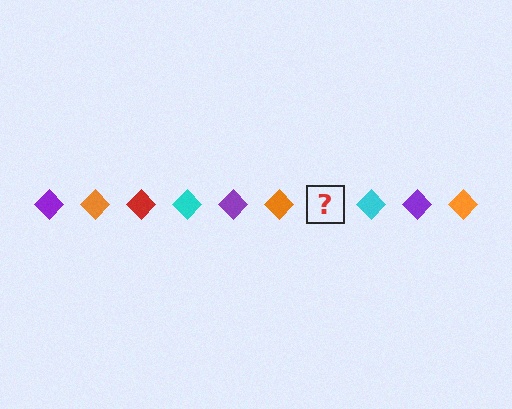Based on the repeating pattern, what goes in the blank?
The blank should be a red diamond.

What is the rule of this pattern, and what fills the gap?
The rule is that the pattern cycles through purple, orange, red, cyan diamonds. The gap should be filled with a red diamond.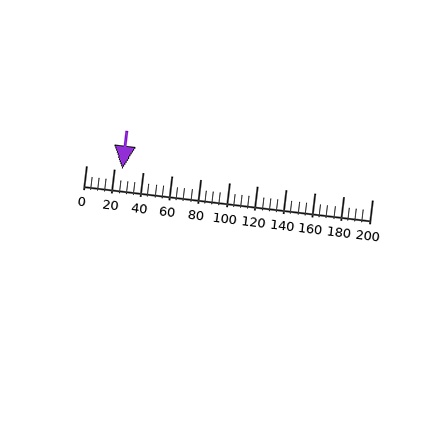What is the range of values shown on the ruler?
The ruler shows values from 0 to 200.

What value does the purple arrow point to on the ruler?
The purple arrow points to approximately 25.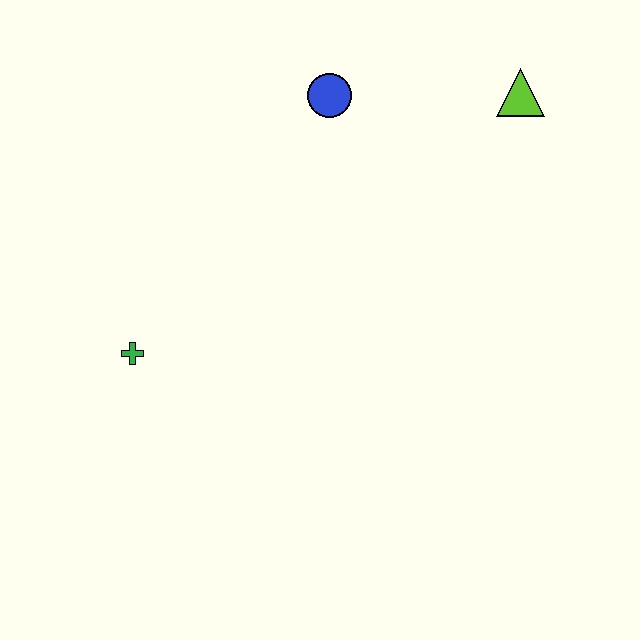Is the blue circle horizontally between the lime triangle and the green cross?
Yes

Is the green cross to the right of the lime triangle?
No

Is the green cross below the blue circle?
Yes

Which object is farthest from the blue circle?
The green cross is farthest from the blue circle.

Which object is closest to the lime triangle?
The blue circle is closest to the lime triangle.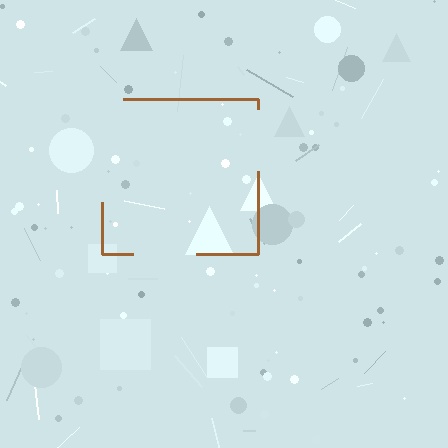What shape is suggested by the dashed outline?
The dashed outline suggests a square.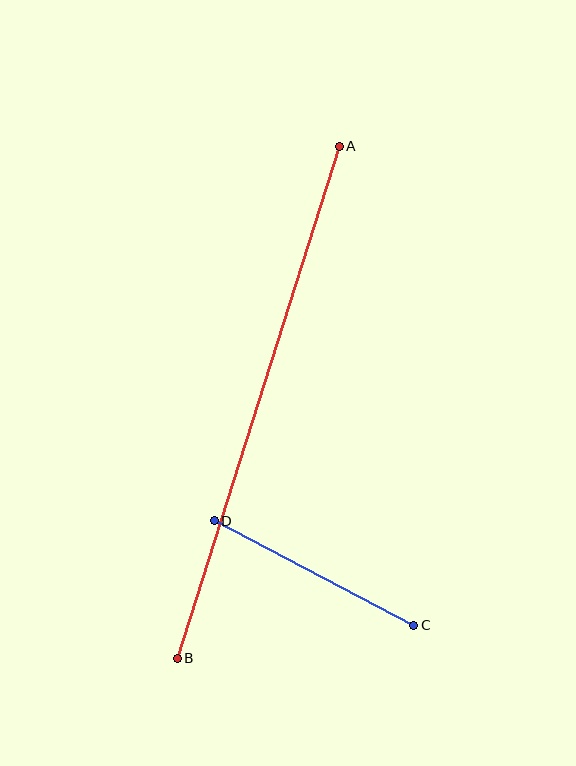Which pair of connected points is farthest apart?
Points A and B are farthest apart.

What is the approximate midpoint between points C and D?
The midpoint is at approximately (314, 573) pixels.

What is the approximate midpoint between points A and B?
The midpoint is at approximately (258, 402) pixels.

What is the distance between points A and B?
The distance is approximately 538 pixels.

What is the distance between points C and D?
The distance is approximately 225 pixels.